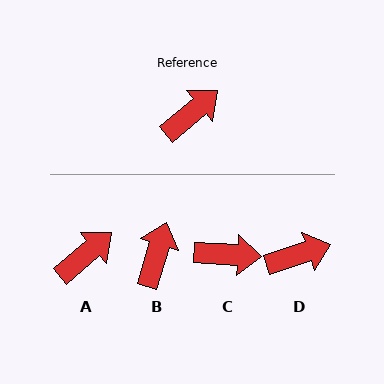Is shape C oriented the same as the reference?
No, it is off by about 43 degrees.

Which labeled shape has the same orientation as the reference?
A.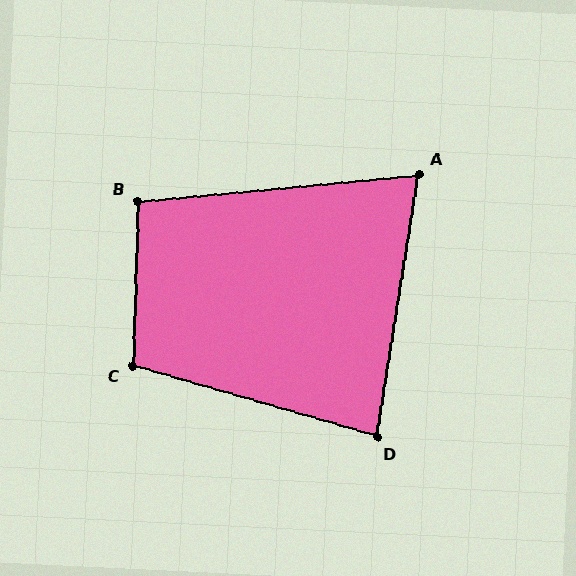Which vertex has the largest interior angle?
C, at approximately 104 degrees.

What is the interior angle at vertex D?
Approximately 83 degrees (acute).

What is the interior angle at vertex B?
Approximately 97 degrees (obtuse).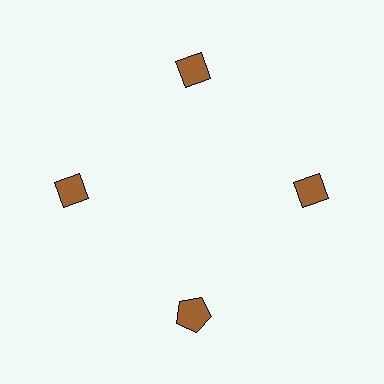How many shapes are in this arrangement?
There are 4 shapes arranged in a ring pattern.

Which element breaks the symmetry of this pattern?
The brown pentagon at roughly the 6 o'clock position breaks the symmetry. All other shapes are brown diamonds.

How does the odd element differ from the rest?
It has a different shape: pentagon instead of diamond.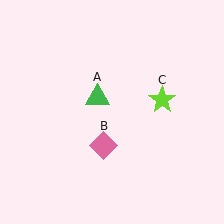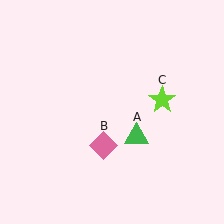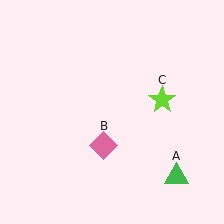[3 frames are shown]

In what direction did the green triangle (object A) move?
The green triangle (object A) moved down and to the right.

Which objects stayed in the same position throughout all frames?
Pink diamond (object B) and lime star (object C) remained stationary.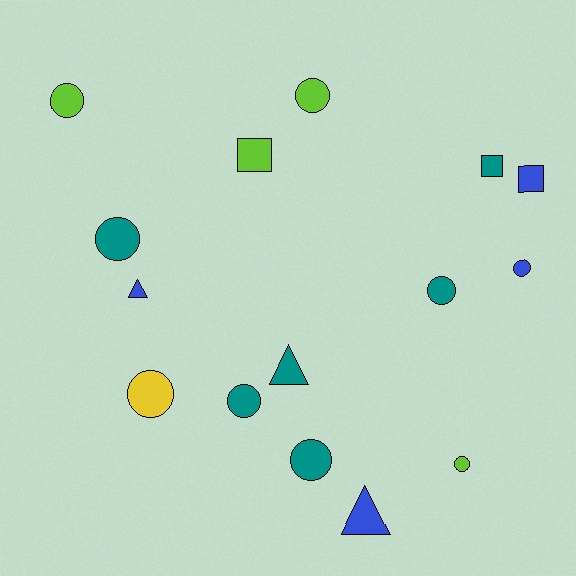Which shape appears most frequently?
Circle, with 9 objects.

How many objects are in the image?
There are 15 objects.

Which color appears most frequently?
Teal, with 6 objects.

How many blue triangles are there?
There are 2 blue triangles.